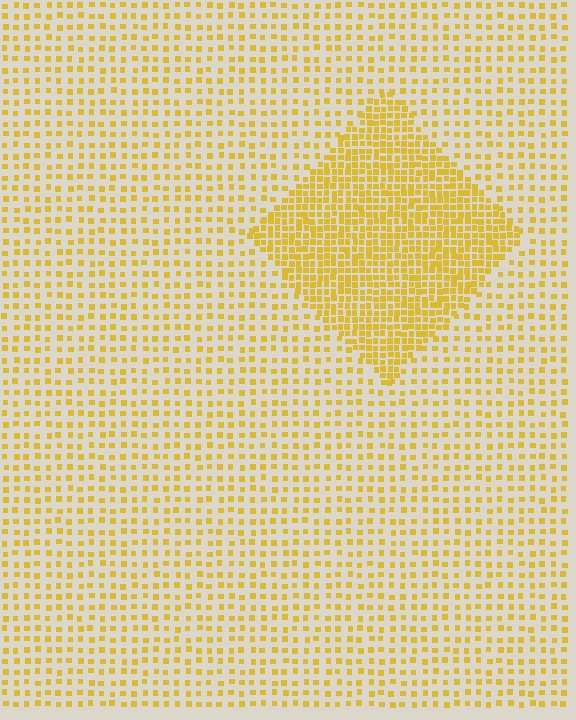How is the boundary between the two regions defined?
The boundary is defined by a change in element density (approximately 2.3x ratio). All elements are the same color, size, and shape.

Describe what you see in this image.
The image contains small yellow elements arranged at two different densities. A diamond-shaped region is visible where the elements are more densely packed than the surrounding area.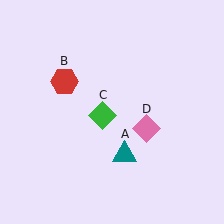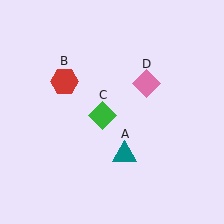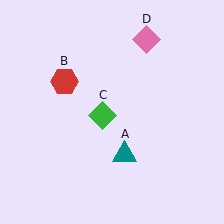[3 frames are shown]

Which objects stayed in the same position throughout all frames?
Teal triangle (object A) and red hexagon (object B) and green diamond (object C) remained stationary.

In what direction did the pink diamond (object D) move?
The pink diamond (object D) moved up.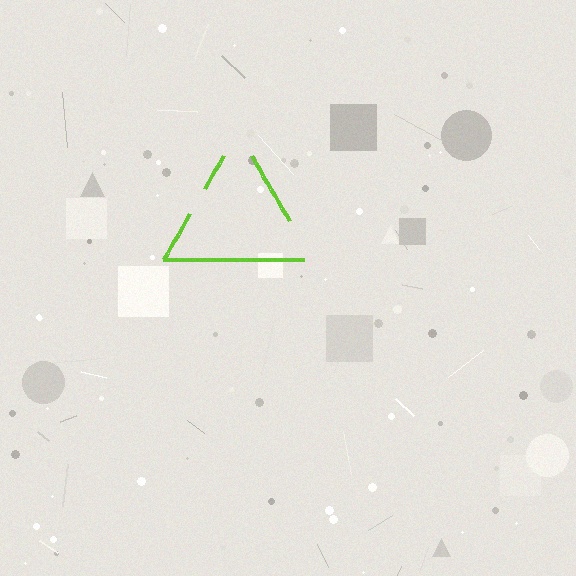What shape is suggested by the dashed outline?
The dashed outline suggests a triangle.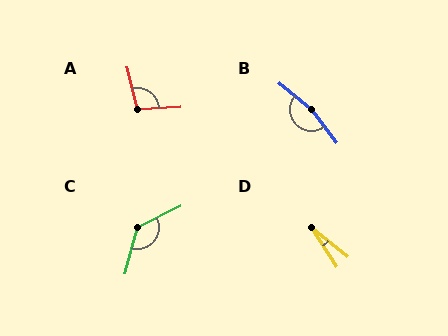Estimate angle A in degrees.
Approximately 101 degrees.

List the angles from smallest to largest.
D (18°), A (101°), C (131°), B (166°).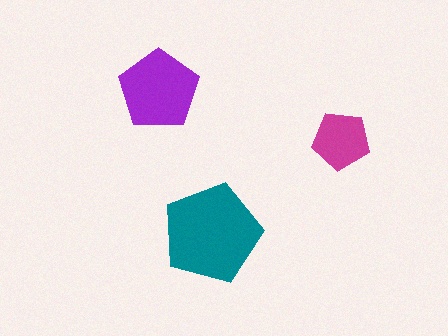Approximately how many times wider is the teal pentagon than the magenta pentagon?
About 1.5 times wider.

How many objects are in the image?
There are 3 objects in the image.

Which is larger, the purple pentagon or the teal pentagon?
The teal one.